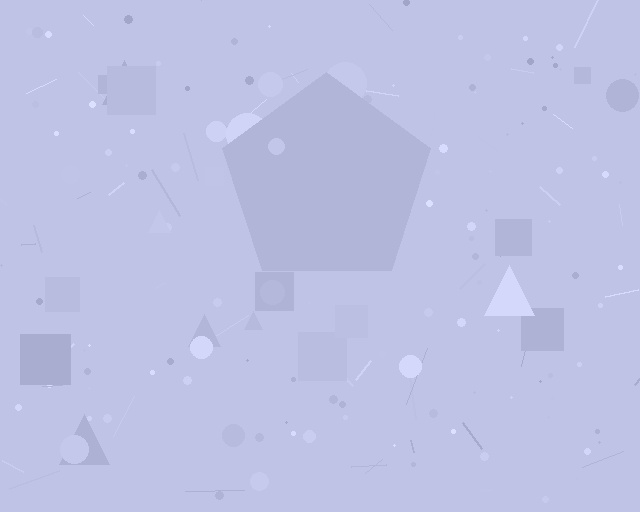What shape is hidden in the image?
A pentagon is hidden in the image.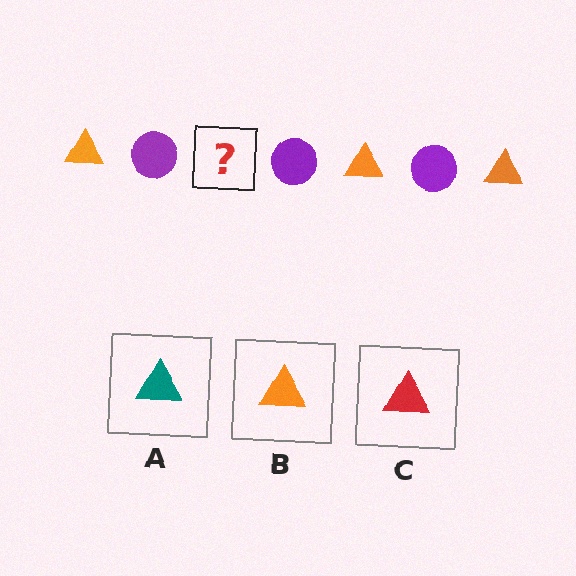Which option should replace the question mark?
Option B.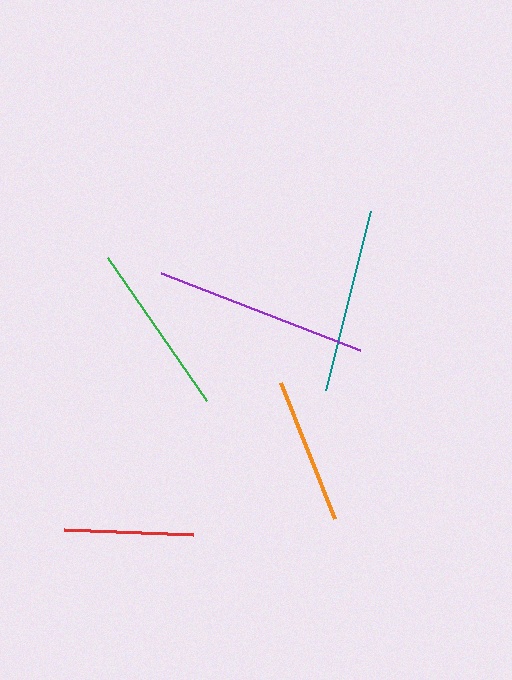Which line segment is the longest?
The purple line is the longest at approximately 213 pixels.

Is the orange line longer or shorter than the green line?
The green line is longer than the orange line.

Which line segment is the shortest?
The red line is the shortest at approximately 130 pixels.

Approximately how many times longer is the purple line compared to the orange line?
The purple line is approximately 1.5 times the length of the orange line.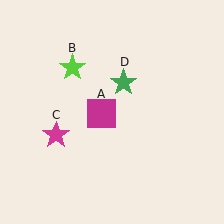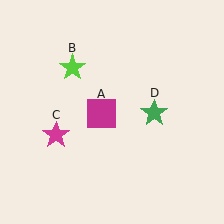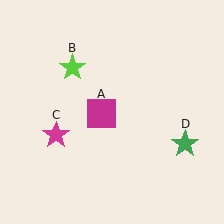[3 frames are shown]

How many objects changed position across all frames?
1 object changed position: green star (object D).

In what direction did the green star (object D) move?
The green star (object D) moved down and to the right.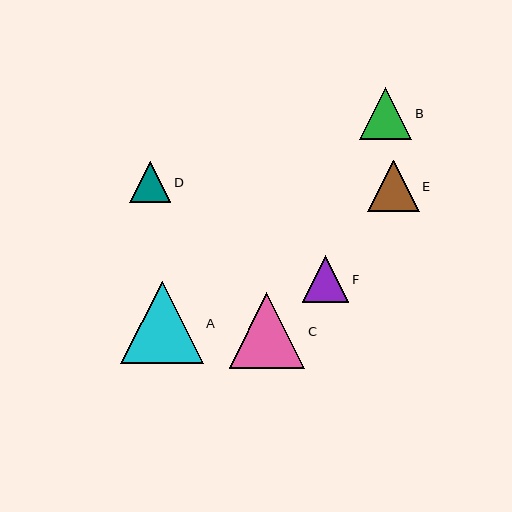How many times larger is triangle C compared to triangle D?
Triangle C is approximately 1.8 times the size of triangle D.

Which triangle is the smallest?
Triangle D is the smallest with a size of approximately 41 pixels.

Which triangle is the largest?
Triangle A is the largest with a size of approximately 82 pixels.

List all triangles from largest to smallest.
From largest to smallest: A, C, B, E, F, D.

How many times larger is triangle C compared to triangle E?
Triangle C is approximately 1.5 times the size of triangle E.